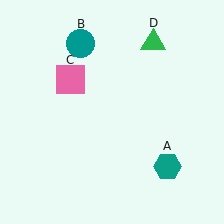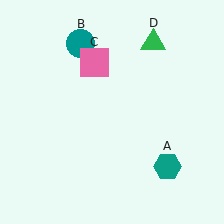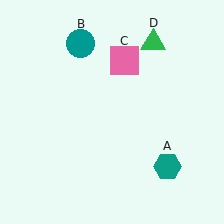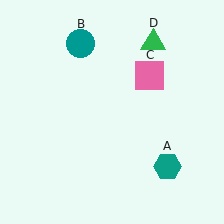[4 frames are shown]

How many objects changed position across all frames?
1 object changed position: pink square (object C).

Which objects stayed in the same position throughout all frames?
Teal hexagon (object A) and teal circle (object B) and green triangle (object D) remained stationary.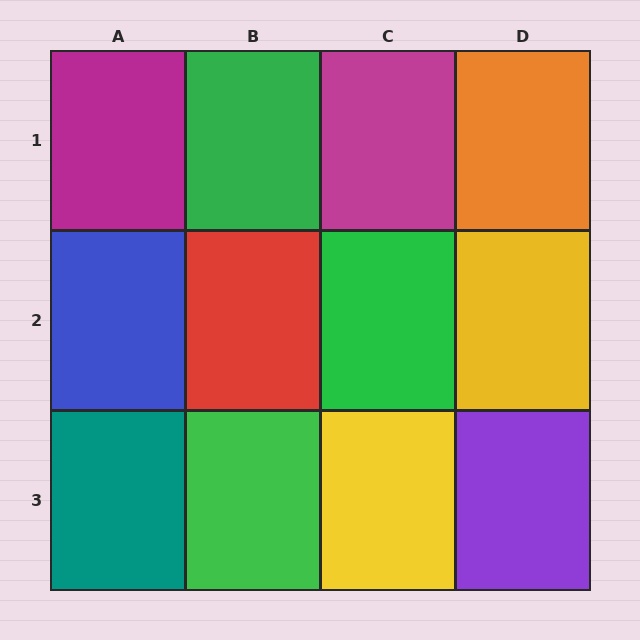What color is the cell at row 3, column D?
Purple.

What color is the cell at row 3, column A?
Teal.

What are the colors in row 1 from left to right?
Magenta, green, magenta, orange.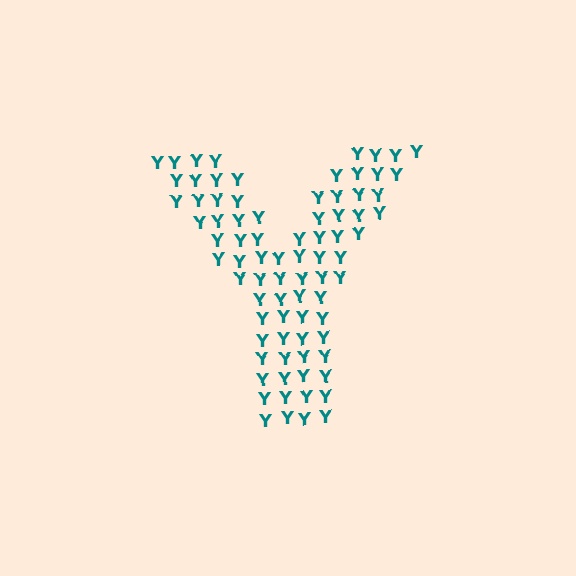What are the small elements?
The small elements are letter Y's.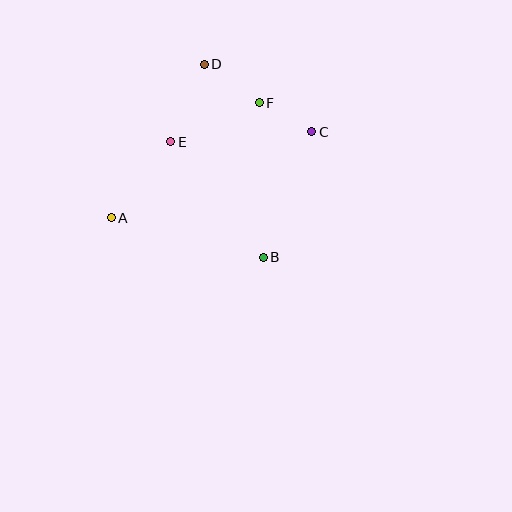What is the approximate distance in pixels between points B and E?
The distance between B and E is approximately 148 pixels.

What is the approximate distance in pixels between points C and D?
The distance between C and D is approximately 127 pixels.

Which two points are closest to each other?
Points C and F are closest to each other.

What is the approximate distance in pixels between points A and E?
The distance between A and E is approximately 96 pixels.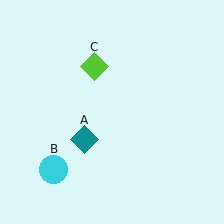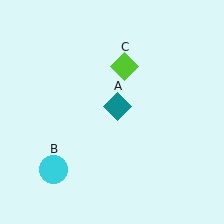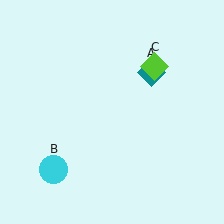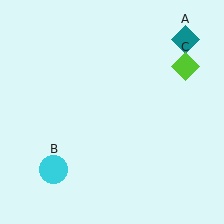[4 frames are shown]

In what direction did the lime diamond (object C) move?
The lime diamond (object C) moved right.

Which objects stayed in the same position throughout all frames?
Cyan circle (object B) remained stationary.